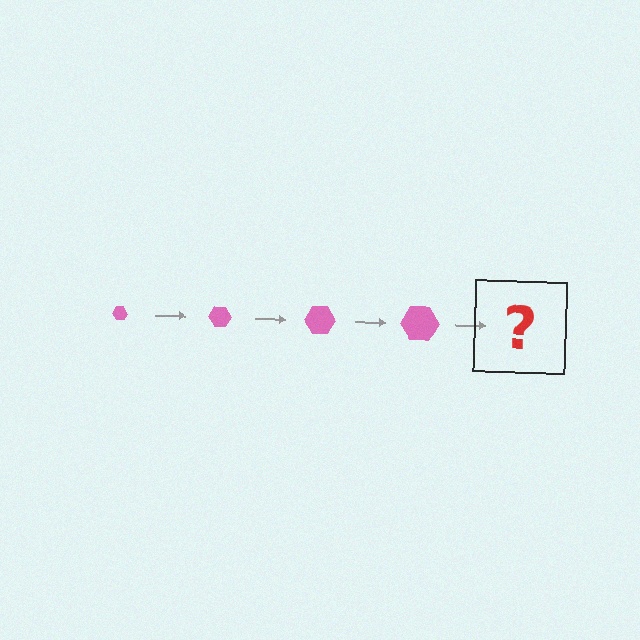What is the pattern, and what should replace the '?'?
The pattern is that the hexagon gets progressively larger each step. The '?' should be a pink hexagon, larger than the previous one.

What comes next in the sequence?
The next element should be a pink hexagon, larger than the previous one.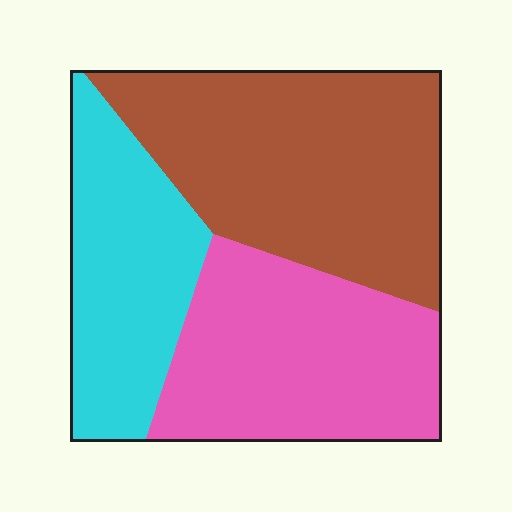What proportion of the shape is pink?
Pink takes up about one third (1/3) of the shape.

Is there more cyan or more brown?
Brown.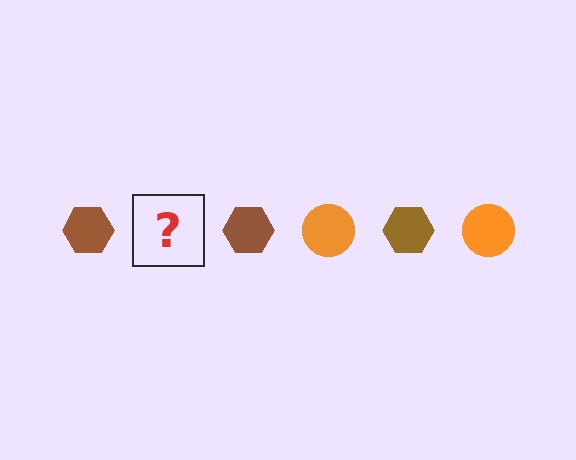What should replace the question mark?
The question mark should be replaced with an orange circle.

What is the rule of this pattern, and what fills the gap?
The rule is that the pattern alternates between brown hexagon and orange circle. The gap should be filled with an orange circle.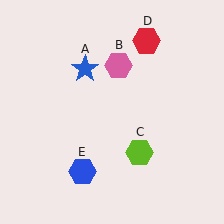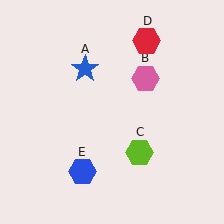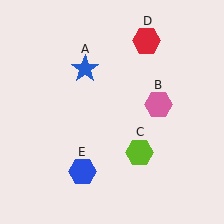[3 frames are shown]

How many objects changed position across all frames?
1 object changed position: pink hexagon (object B).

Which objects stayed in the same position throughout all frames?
Blue star (object A) and lime hexagon (object C) and red hexagon (object D) and blue hexagon (object E) remained stationary.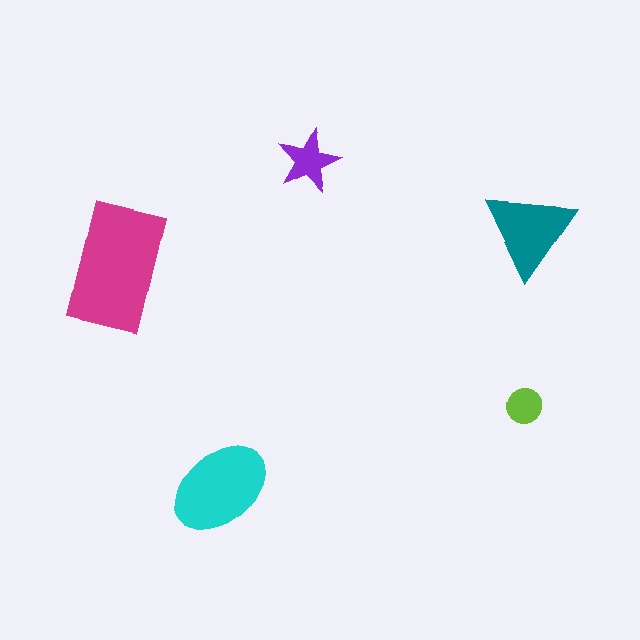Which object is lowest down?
The cyan ellipse is bottommost.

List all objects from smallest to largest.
The lime circle, the purple star, the teal triangle, the cyan ellipse, the magenta rectangle.